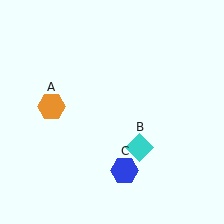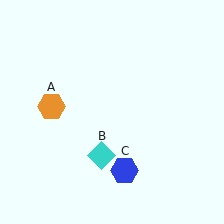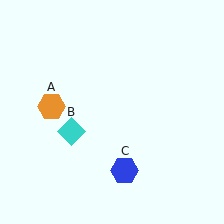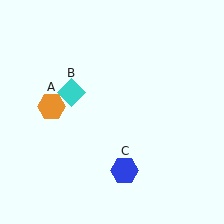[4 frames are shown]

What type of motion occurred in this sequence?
The cyan diamond (object B) rotated clockwise around the center of the scene.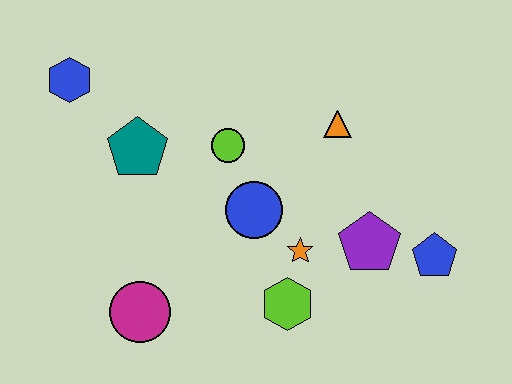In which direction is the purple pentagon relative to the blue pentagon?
The purple pentagon is to the left of the blue pentagon.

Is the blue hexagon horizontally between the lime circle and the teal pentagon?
No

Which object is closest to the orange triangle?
The lime circle is closest to the orange triangle.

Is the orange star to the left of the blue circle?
No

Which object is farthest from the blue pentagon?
The blue hexagon is farthest from the blue pentagon.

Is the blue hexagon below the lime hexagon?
No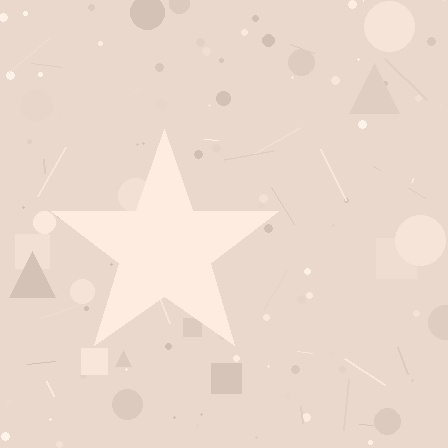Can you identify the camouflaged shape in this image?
The camouflaged shape is a star.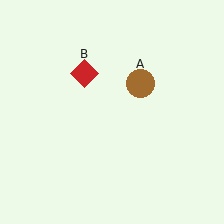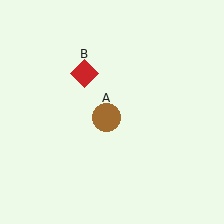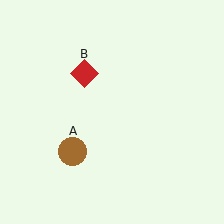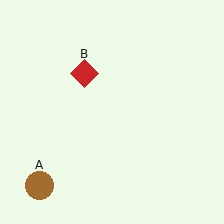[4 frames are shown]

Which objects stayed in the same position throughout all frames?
Red diamond (object B) remained stationary.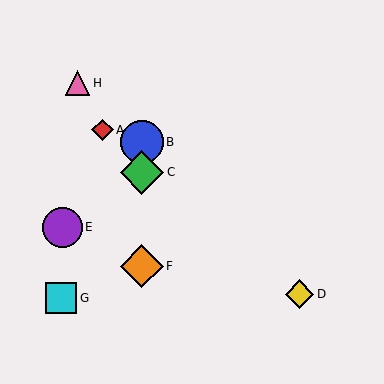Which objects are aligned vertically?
Objects B, C, F are aligned vertically.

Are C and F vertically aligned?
Yes, both are at x≈142.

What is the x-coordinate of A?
Object A is at x≈102.